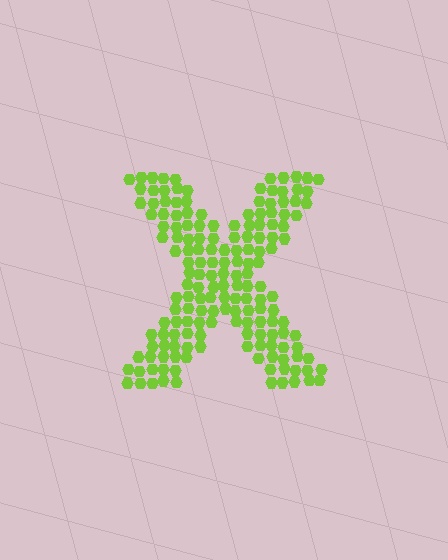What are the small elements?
The small elements are hexagons.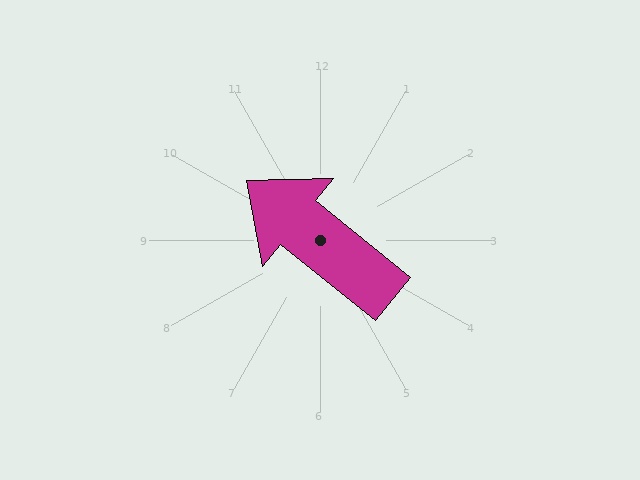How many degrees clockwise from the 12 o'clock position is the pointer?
Approximately 309 degrees.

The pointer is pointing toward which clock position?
Roughly 10 o'clock.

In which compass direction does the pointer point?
Northwest.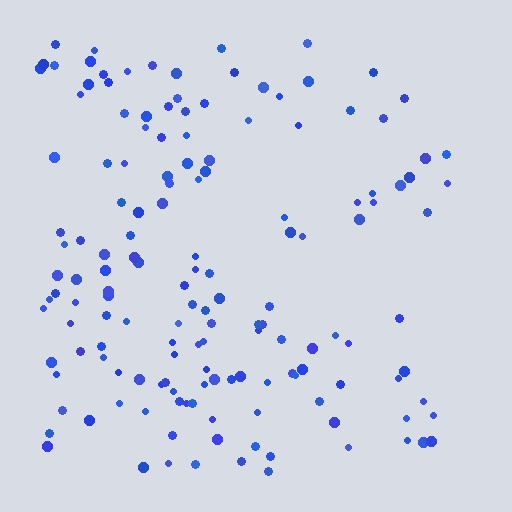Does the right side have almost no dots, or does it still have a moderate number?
Still a moderate number, just noticeably fewer than the left.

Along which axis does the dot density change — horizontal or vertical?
Horizontal.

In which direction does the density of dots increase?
From right to left, with the left side densest.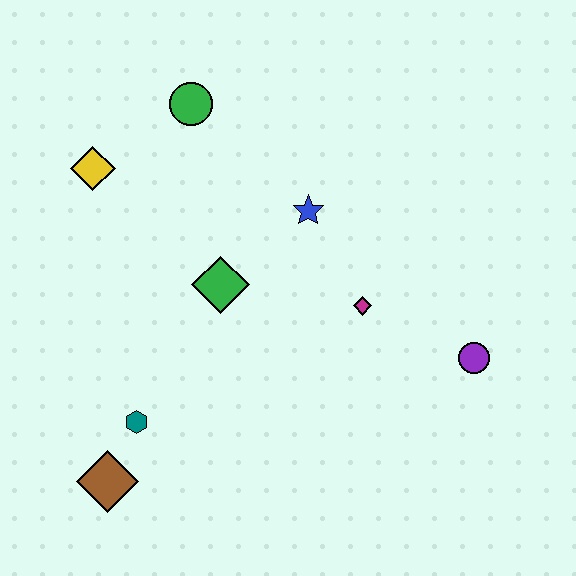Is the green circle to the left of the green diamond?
Yes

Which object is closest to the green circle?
The yellow diamond is closest to the green circle.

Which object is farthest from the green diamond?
The purple circle is farthest from the green diamond.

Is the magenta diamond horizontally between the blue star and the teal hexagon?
No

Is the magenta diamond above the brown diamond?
Yes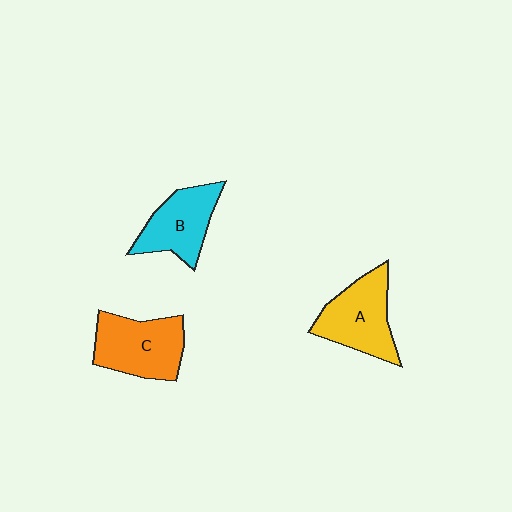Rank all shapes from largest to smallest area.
From largest to smallest: C (orange), A (yellow), B (cyan).